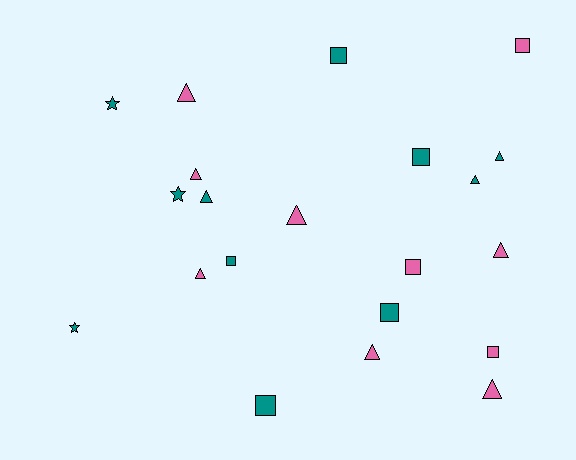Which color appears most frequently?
Teal, with 11 objects.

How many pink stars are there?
There are no pink stars.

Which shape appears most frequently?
Triangle, with 10 objects.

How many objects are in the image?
There are 21 objects.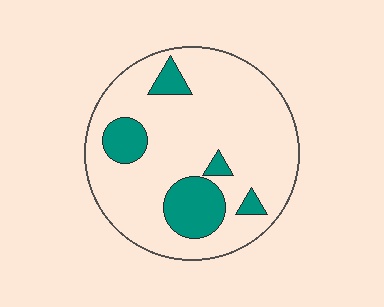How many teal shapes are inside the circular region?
5.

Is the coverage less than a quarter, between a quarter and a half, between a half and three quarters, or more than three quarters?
Less than a quarter.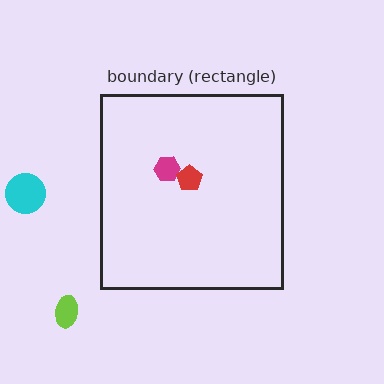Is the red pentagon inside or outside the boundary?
Inside.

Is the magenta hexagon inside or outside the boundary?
Inside.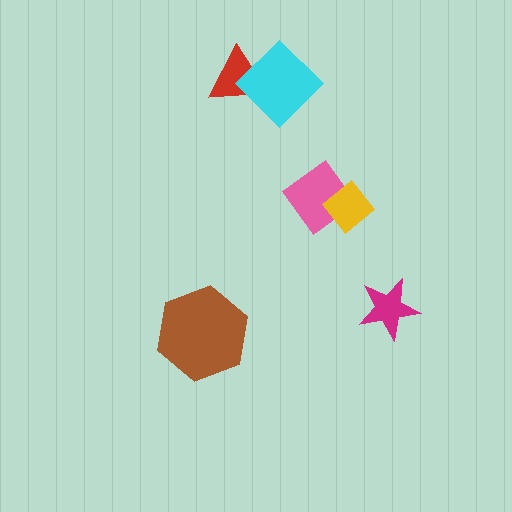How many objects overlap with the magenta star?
0 objects overlap with the magenta star.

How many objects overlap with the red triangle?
1 object overlaps with the red triangle.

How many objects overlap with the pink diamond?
1 object overlaps with the pink diamond.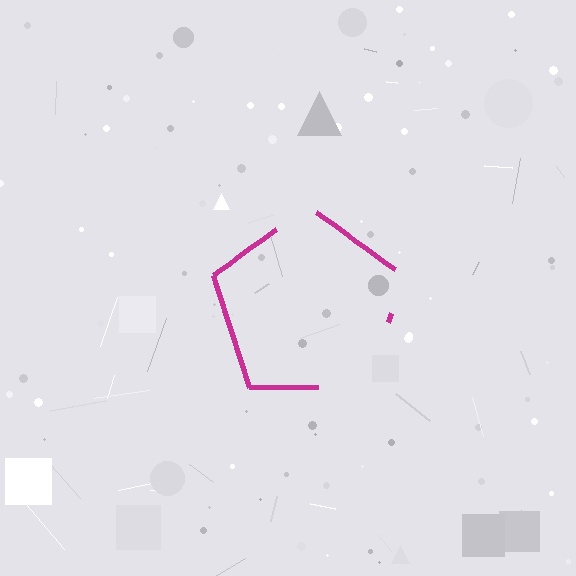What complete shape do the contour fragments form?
The contour fragments form a pentagon.